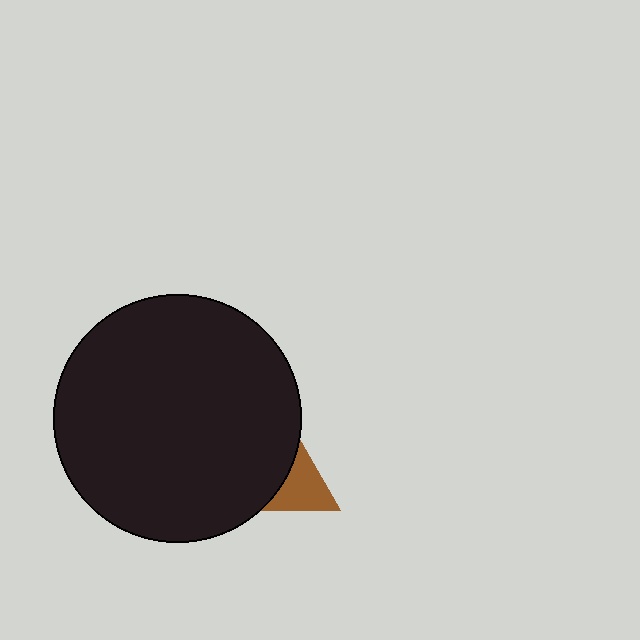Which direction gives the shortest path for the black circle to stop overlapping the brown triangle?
Moving left gives the shortest separation.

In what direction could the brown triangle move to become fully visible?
The brown triangle could move right. That would shift it out from behind the black circle entirely.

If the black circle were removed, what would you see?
You would see the complete brown triangle.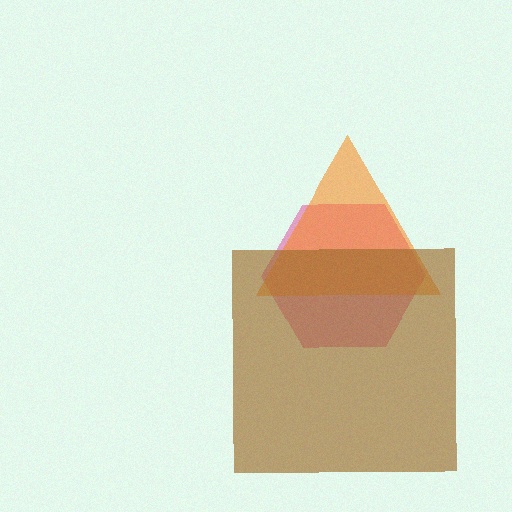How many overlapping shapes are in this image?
There are 3 overlapping shapes in the image.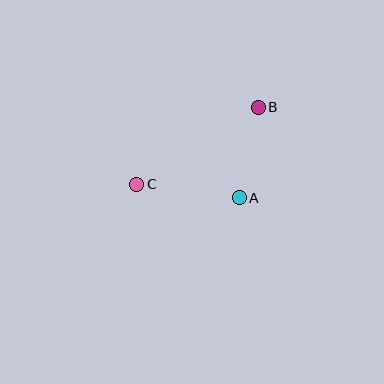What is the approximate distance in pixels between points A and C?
The distance between A and C is approximately 103 pixels.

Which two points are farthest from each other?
Points B and C are farthest from each other.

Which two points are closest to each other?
Points A and B are closest to each other.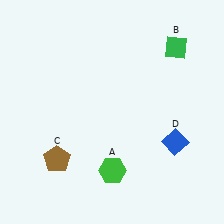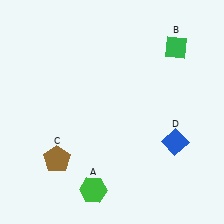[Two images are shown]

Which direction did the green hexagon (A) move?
The green hexagon (A) moved down.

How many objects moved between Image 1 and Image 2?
1 object moved between the two images.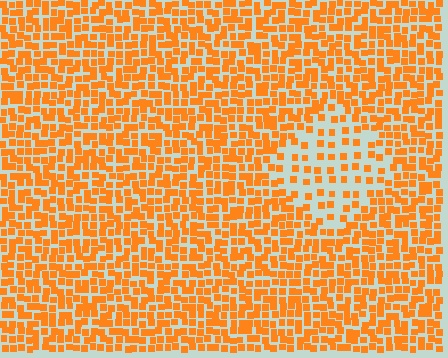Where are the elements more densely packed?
The elements are more densely packed outside the diamond boundary.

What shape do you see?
I see a diamond.